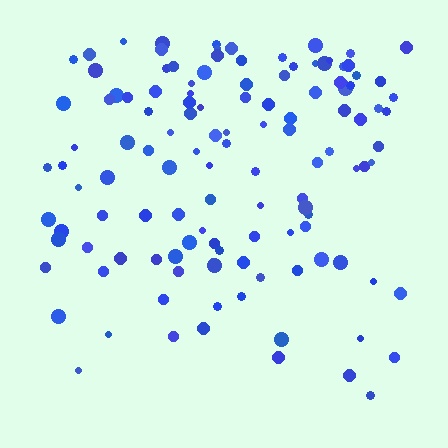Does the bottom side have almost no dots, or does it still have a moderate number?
Still a moderate number, just noticeably fewer than the top.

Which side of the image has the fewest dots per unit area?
The bottom.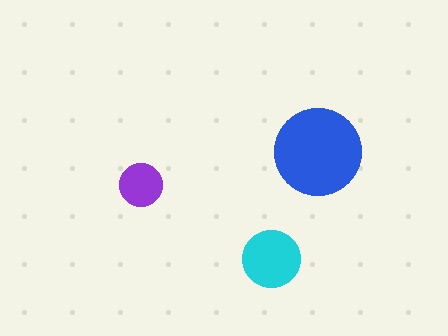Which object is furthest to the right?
The blue circle is rightmost.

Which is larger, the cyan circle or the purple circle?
The cyan one.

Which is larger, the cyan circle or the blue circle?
The blue one.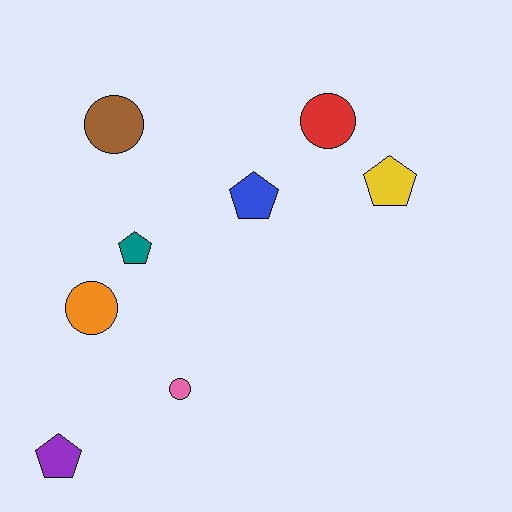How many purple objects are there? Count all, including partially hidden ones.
There is 1 purple object.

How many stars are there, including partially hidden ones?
There are no stars.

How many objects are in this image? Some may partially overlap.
There are 8 objects.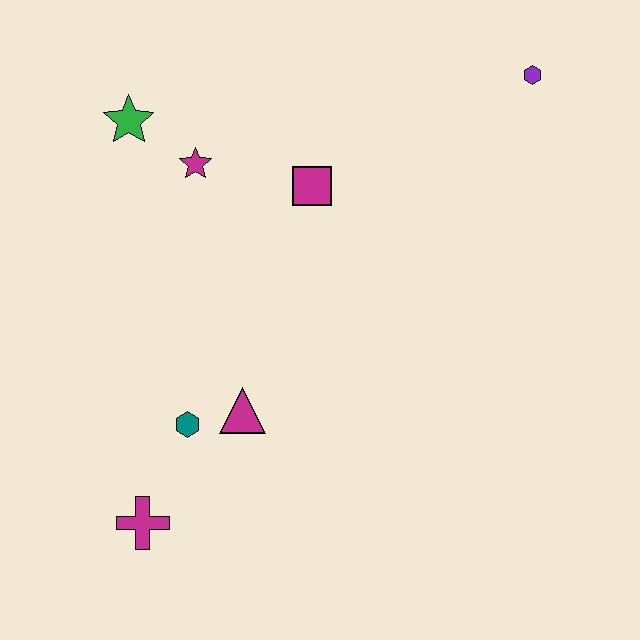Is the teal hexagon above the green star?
No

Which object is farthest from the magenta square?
The magenta cross is farthest from the magenta square.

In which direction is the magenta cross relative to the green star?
The magenta cross is below the green star.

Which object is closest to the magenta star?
The green star is closest to the magenta star.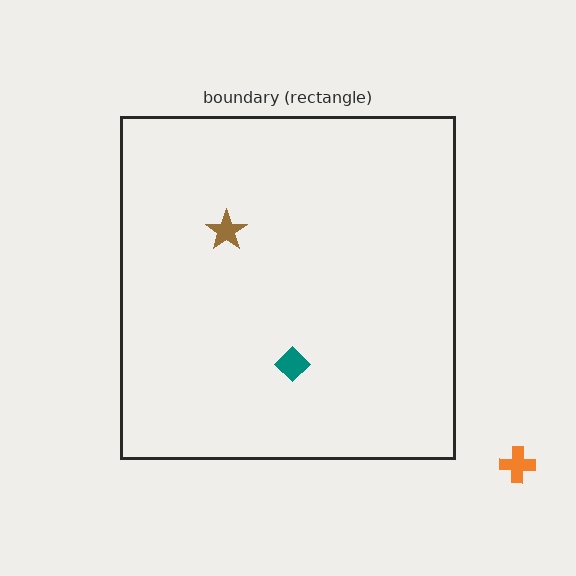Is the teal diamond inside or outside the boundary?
Inside.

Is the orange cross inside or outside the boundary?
Outside.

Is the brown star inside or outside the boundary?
Inside.